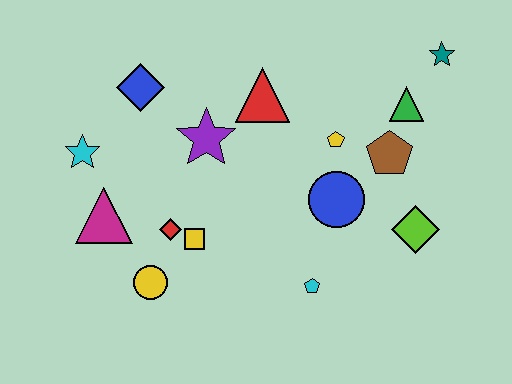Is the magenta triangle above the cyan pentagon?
Yes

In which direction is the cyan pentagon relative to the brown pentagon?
The cyan pentagon is below the brown pentagon.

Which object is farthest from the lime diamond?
The cyan star is farthest from the lime diamond.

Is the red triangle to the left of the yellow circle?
No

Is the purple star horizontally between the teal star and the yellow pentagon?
No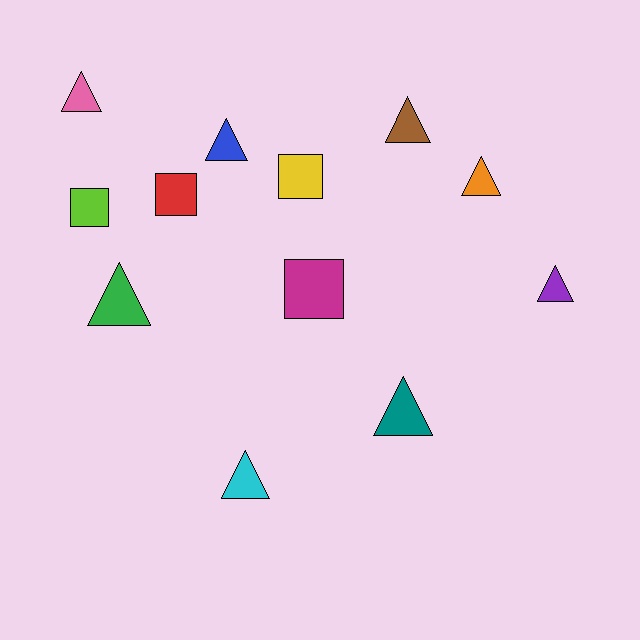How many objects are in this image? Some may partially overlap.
There are 12 objects.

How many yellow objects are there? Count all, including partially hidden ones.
There is 1 yellow object.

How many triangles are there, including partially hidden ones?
There are 8 triangles.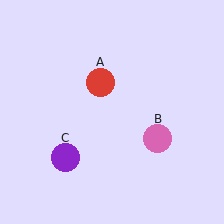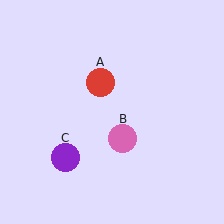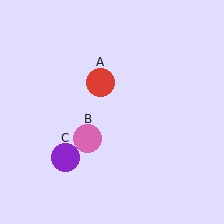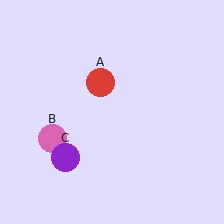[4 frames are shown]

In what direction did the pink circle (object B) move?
The pink circle (object B) moved left.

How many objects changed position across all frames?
1 object changed position: pink circle (object B).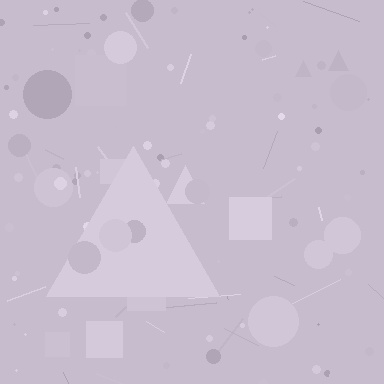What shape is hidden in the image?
A triangle is hidden in the image.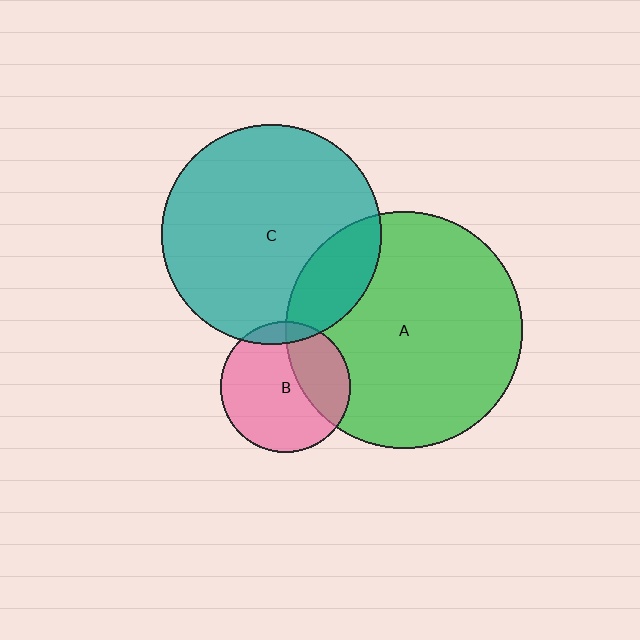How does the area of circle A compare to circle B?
Approximately 3.3 times.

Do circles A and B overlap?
Yes.